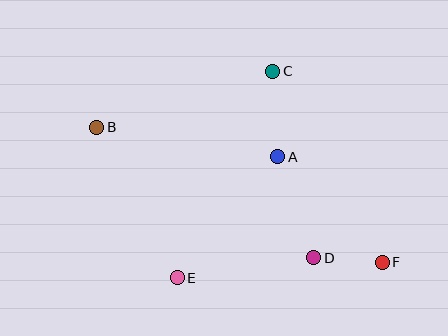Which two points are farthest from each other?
Points B and F are farthest from each other.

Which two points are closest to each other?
Points D and F are closest to each other.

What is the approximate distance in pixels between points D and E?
The distance between D and E is approximately 138 pixels.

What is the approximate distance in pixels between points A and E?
The distance between A and E is approximately 157 pixels.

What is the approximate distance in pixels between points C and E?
The distance between C and E is approximately 228 pixels.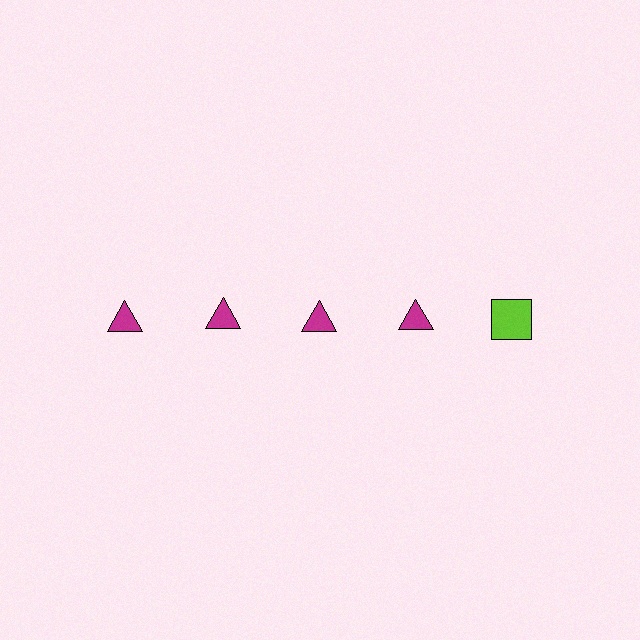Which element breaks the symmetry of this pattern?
The lime square in the top row, rightmost column breaks the symmetry. All other shapes are magenta triangles.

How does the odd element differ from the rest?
It differs in both color (lime instead of magenta) and shape (square instead of triangle).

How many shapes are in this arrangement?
There are 5 shapes arranged in a grid pattern.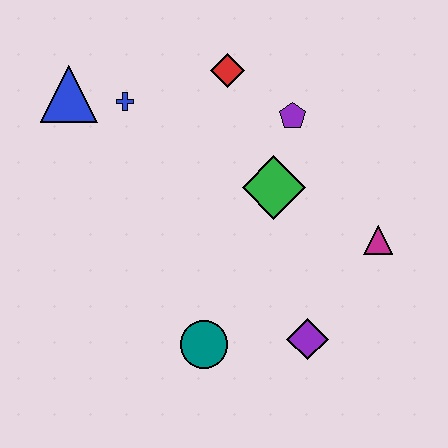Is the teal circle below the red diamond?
Yes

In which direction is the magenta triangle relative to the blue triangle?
The magenta triangle is to the right of the blue triangle.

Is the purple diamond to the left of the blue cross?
No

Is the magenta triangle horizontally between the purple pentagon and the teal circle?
No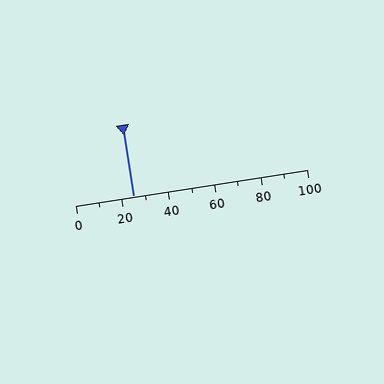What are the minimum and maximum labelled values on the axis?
The axis runs from 0 to 100.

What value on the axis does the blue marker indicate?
The marker indicates approximately 25.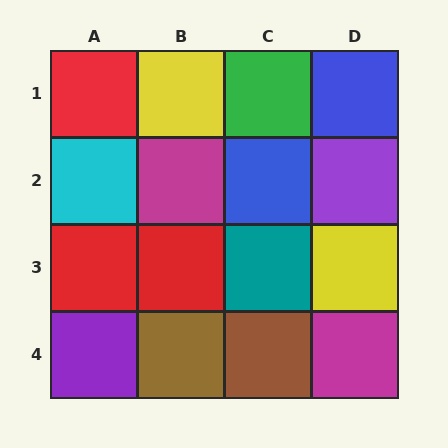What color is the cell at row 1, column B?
Yellow.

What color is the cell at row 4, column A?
Purple.